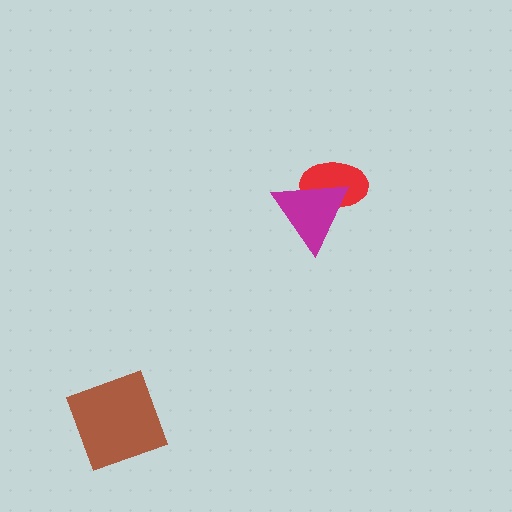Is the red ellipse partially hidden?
Yes, it is partially covered by another shape.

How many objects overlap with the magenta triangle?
1 object overlaps with the magenta triangle.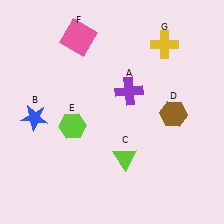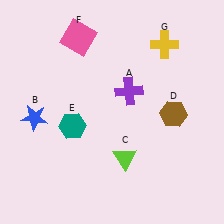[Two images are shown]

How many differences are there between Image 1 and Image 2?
There is 1 difference between the two images.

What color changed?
The hexagon (E) changed from lime in Image 1 to teal in Image 2.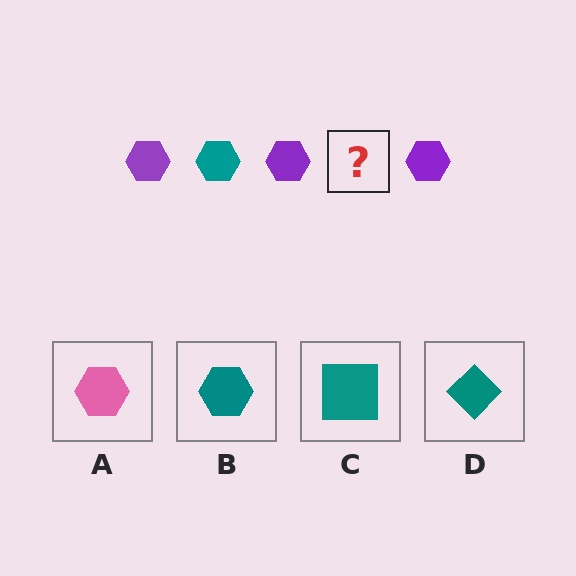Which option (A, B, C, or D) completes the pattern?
B.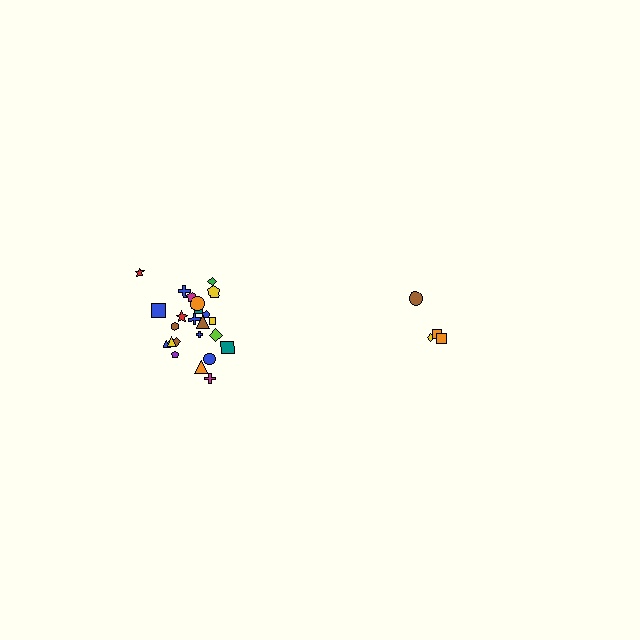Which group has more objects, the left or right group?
The left group.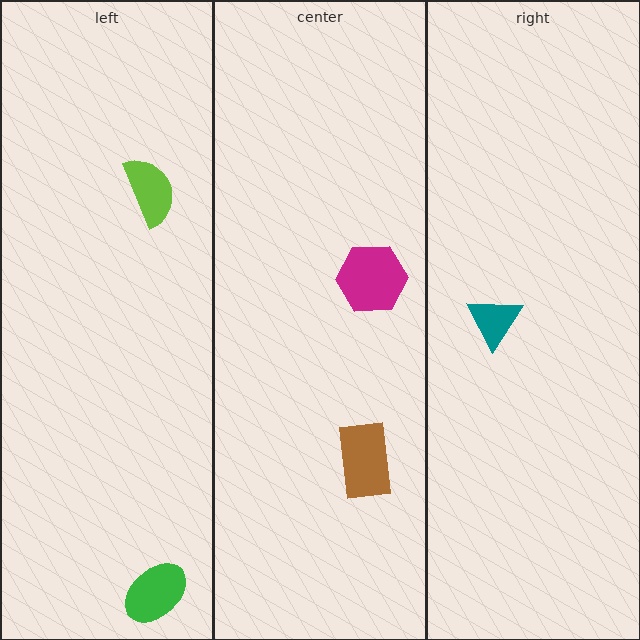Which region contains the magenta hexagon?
The center region.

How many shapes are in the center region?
2.